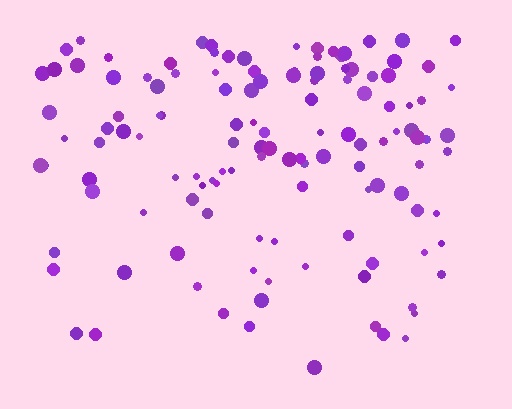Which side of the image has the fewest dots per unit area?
The bottom.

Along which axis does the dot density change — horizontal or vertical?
Vertical.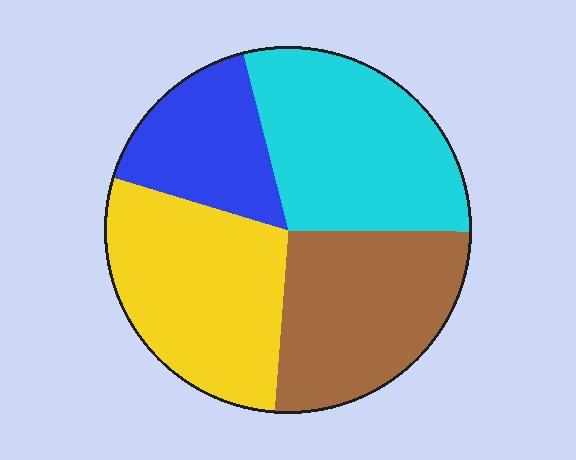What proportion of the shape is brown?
Brown covers 26% of the shape.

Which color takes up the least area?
Blue, at roughly 15%.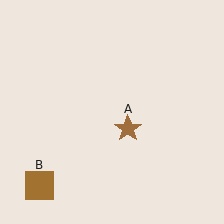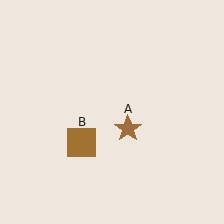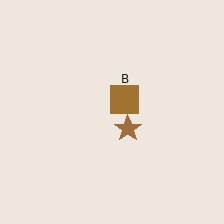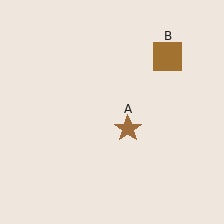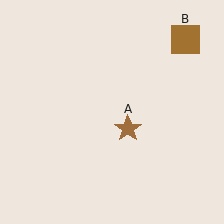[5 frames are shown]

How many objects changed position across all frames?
1 object changed position: brown square (object B).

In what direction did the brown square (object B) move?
The brown square (object B) moved up and to the right.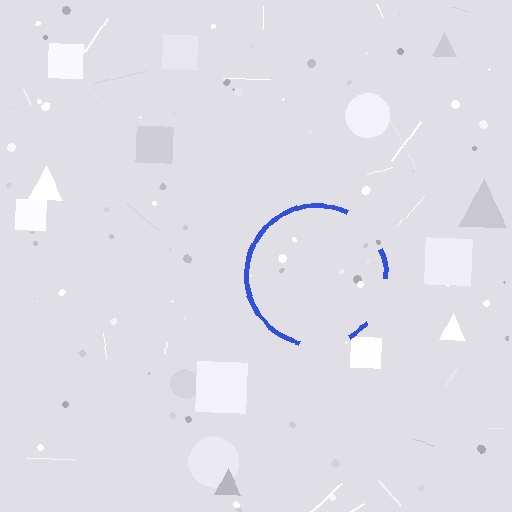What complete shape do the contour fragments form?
The contour fragments form a circle.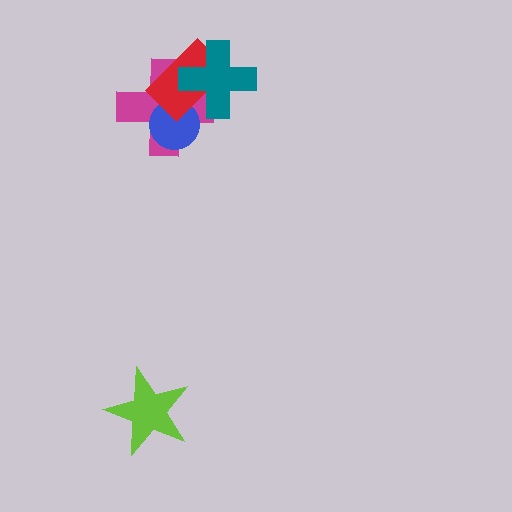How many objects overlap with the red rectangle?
3 objects overlap with the red rectangle.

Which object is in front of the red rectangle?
The teal cross is in front of the red rectangle.